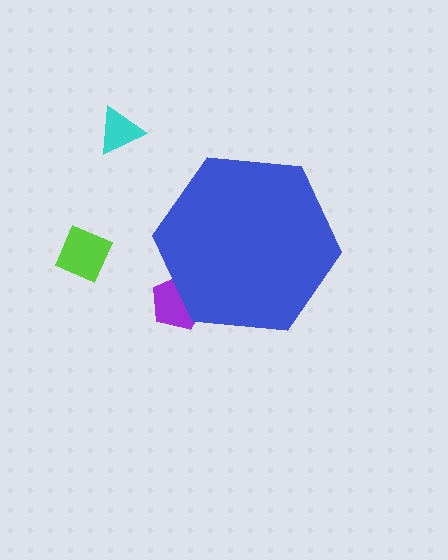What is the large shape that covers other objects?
A blue hexagon.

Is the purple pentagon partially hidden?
Yes, the purple pentagon is partially hidden behind the blue hexagon.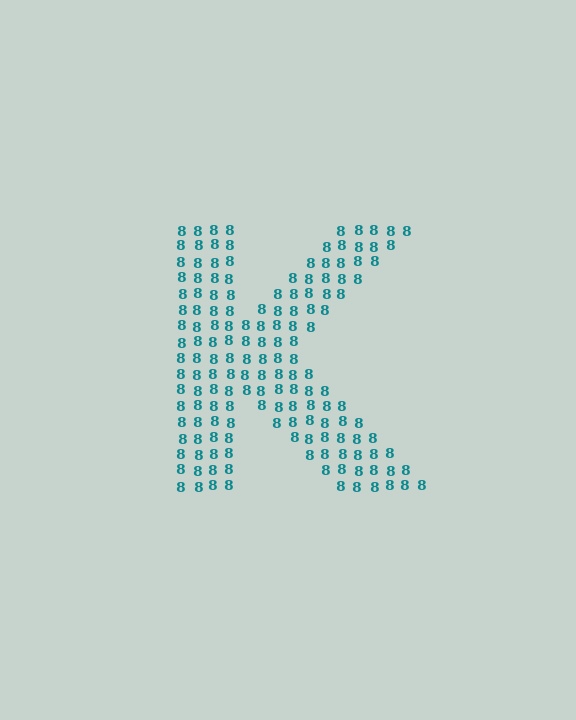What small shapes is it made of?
It is made of small digit 8's.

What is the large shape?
The large shape is the letter K.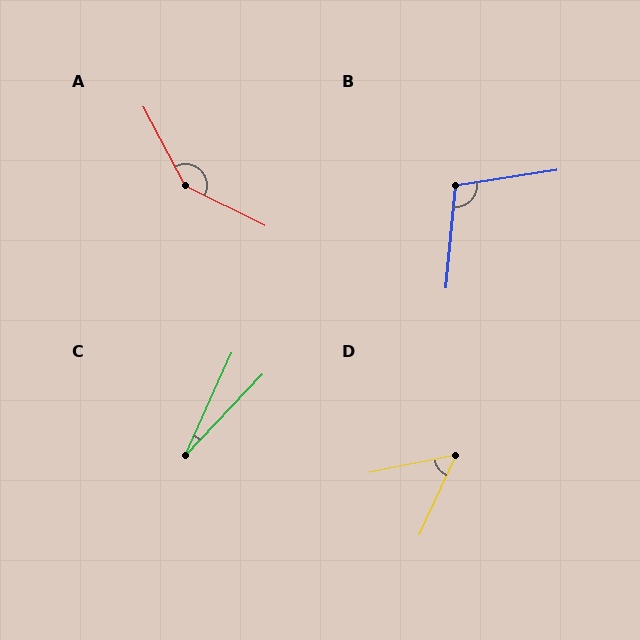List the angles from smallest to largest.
C (19°), D (54°), B (104°), A (144°).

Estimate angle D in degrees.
Approximately 54 degrees.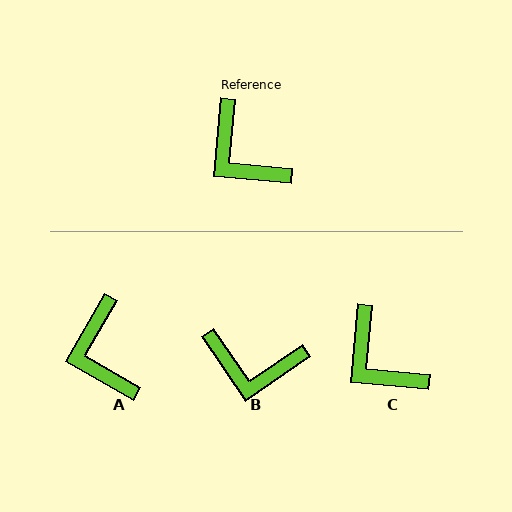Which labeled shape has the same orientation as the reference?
C.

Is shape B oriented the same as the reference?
No, it is off by about 40 degrees.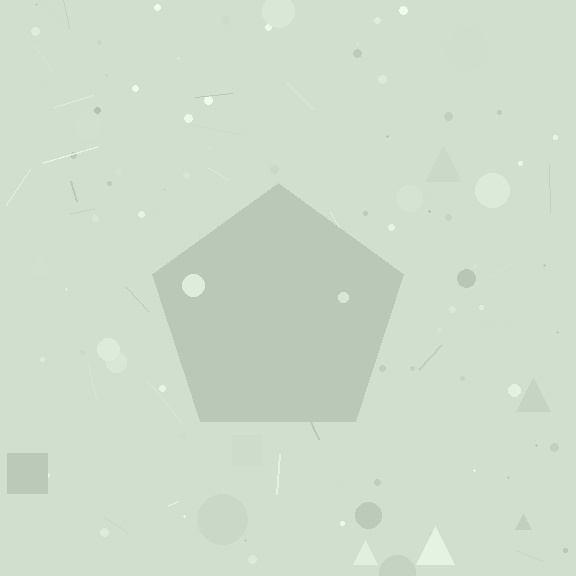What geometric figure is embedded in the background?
A pentagon is embedded in the background.